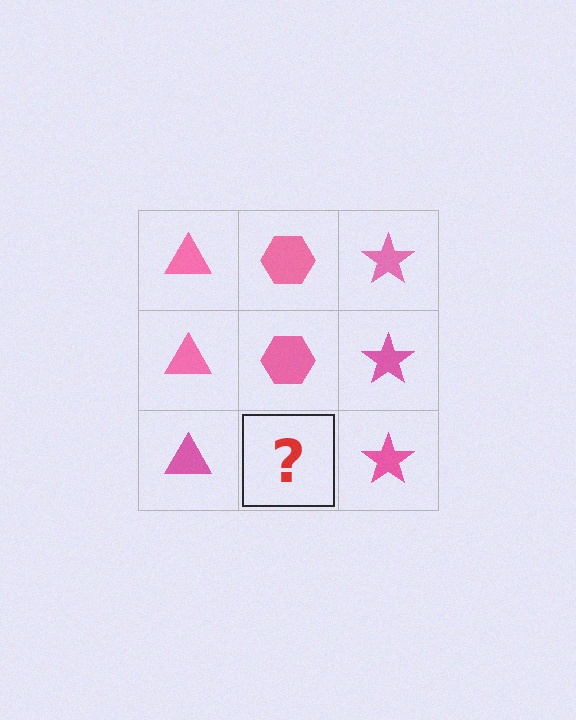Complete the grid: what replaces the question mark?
The question mark should be replaced with a pink hexagon.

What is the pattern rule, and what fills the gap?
The rule is that each column has a consistent shape. The gap should be filled with a pink hexagon.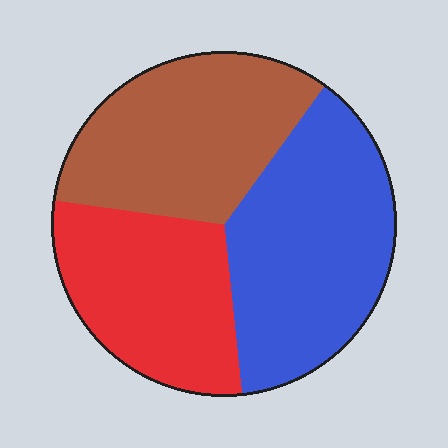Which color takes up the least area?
Red, at roughly 30%.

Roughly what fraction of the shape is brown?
Brown takes up about one third (1/3) of the shape.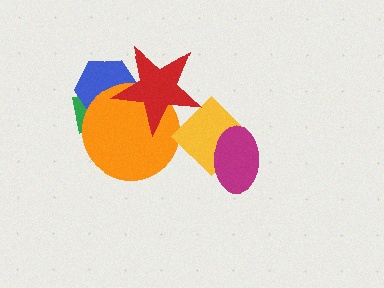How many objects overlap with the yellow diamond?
2 objects overlap with the yellow diamond.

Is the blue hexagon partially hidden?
Yes, it is partially covered by another shape.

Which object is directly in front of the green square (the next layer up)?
The blue hexagon is directly in front of the green square.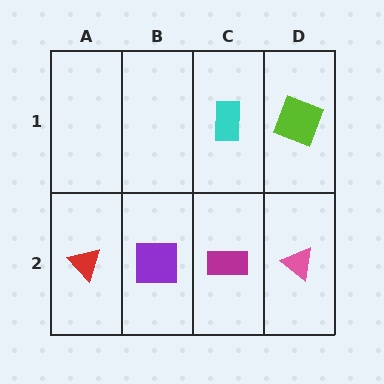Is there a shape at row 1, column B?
No, that cell is empty.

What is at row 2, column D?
A pink triangle.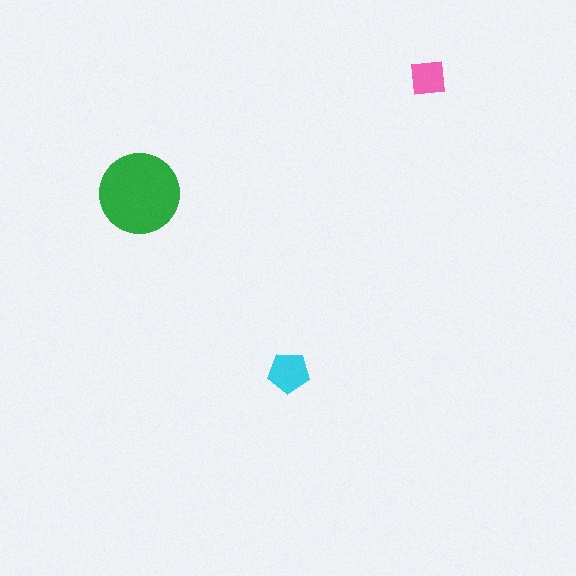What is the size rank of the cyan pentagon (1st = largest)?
2nd.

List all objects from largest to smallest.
The green circle, the cyan pentagon, the pink square.